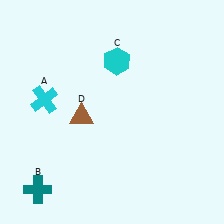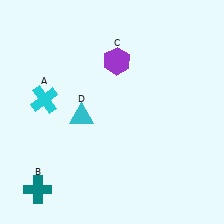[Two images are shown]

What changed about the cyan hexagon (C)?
In Image 1, C is cyan. In Image 2, it changed to purple.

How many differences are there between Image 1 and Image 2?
There are 2 differences between the two images.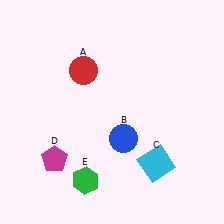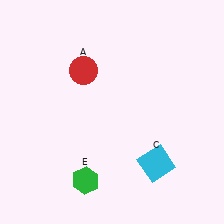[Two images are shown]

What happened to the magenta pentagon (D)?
The magenta pentagon (D) was removed in Image 2. It was in the bottom-left area of Image 1.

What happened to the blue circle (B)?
The blue circle (B) was removed in Image 2. It was in the bottom-right area of Image 1.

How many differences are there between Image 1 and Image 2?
There are 2 differences between the two images.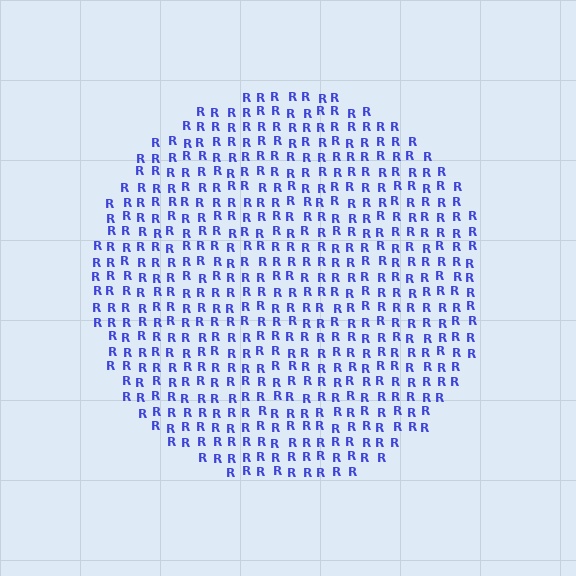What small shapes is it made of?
It is made of small letter R's.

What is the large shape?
The large shape is a circle.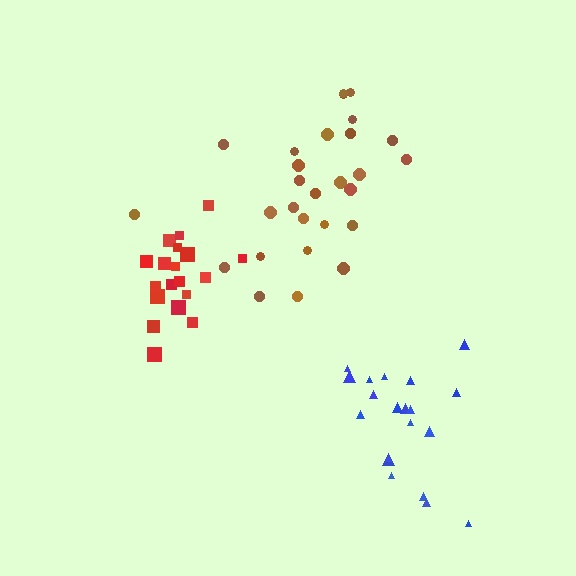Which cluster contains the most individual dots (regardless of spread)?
Brown (28).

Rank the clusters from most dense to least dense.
red, blue, brown.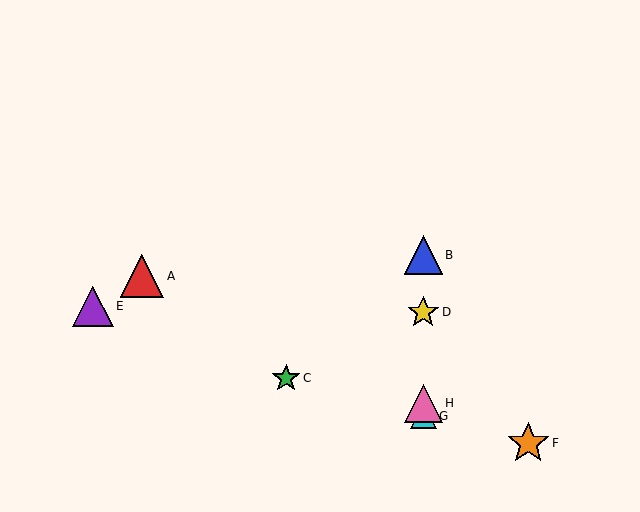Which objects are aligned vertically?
Objects B, D, G, H are aligned vertically.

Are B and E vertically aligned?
No, B is at x≈423 and E is at x≈93.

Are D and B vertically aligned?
Yes, both are at x≈423.